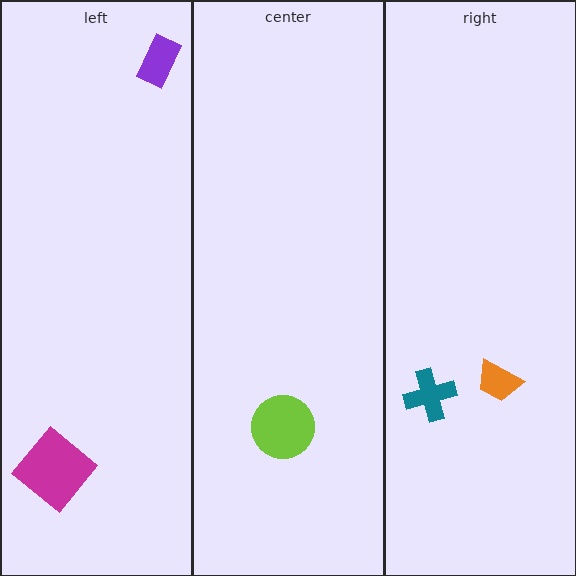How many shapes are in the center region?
1.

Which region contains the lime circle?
The center region.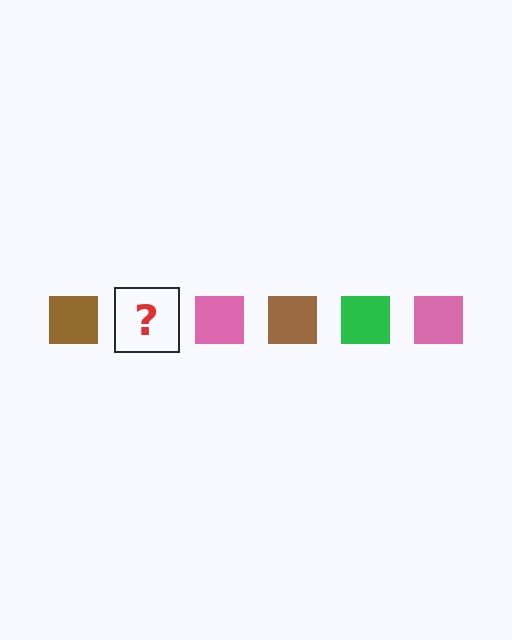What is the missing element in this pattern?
The missing element is a green square.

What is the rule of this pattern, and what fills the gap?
The rule is that the pattern cycles through brown, green, pink squares. The gap should be filled with a green square.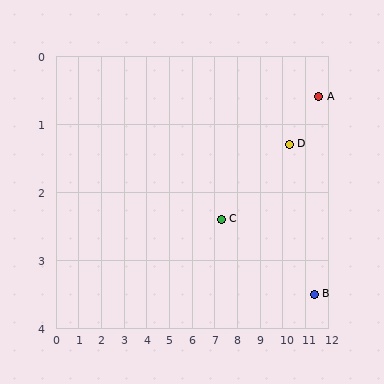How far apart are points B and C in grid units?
Points B and C are about 4.2 grid units apart.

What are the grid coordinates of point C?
Point C is at approximately (7.3, 2.4).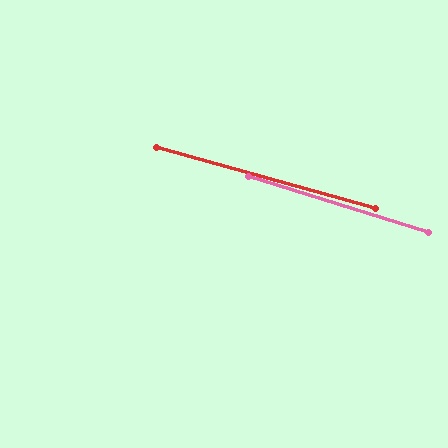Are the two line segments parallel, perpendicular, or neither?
Parallel — their directions differ by only 1.6°.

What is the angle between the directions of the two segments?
Approximately 2 degrees.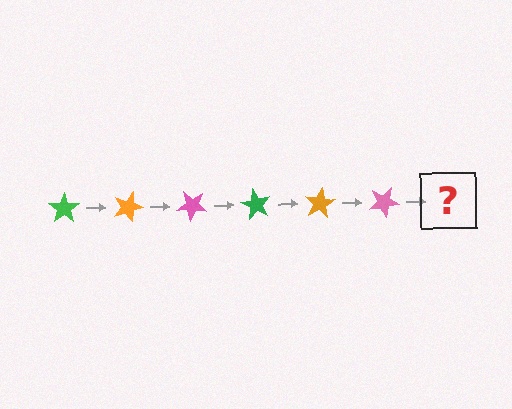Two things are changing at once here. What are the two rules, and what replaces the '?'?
The two rules are that it rotates 20 degrees each step and the color cycles through green, orange, and pink. The '?' should be a green star, rotated 120 degrees from the start.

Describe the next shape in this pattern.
It should be a green star, rotated 120 degrees from the start.